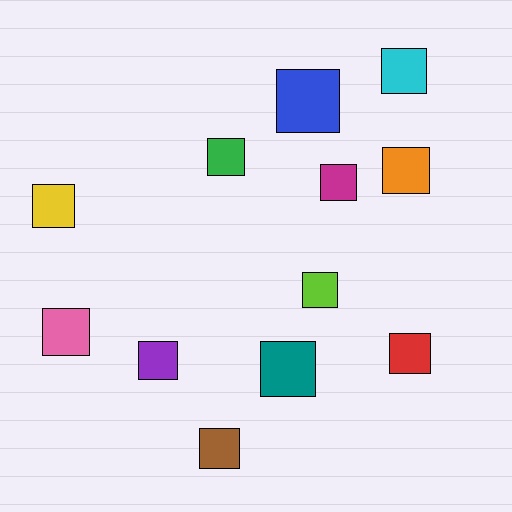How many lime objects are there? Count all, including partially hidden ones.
There is 1 lime object.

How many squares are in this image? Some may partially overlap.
There are 12 squares.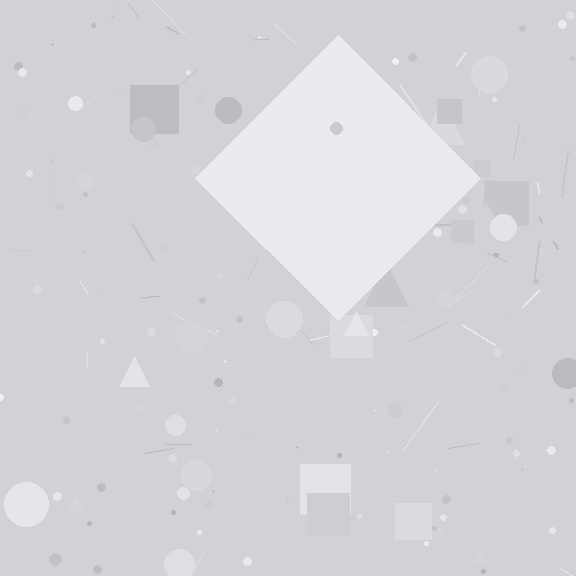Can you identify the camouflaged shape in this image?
The camouflaged shape is a diamond.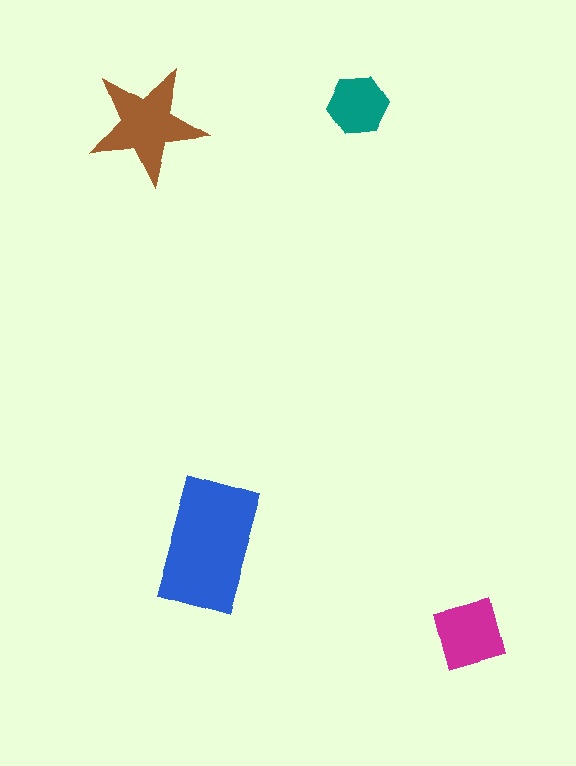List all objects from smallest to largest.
The teal hexagon, the magenta diamond, the brown star, the blue rectangle.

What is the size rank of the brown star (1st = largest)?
2nd.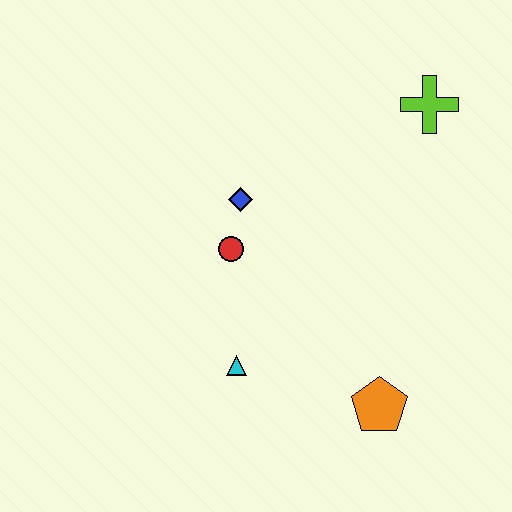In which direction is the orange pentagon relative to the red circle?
The orange pentagon is below the red circle.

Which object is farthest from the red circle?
The lime cross is farthest from the red circle.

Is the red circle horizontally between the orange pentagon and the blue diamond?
No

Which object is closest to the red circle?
The blue diamond is closest to the red circle.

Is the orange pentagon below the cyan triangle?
Yes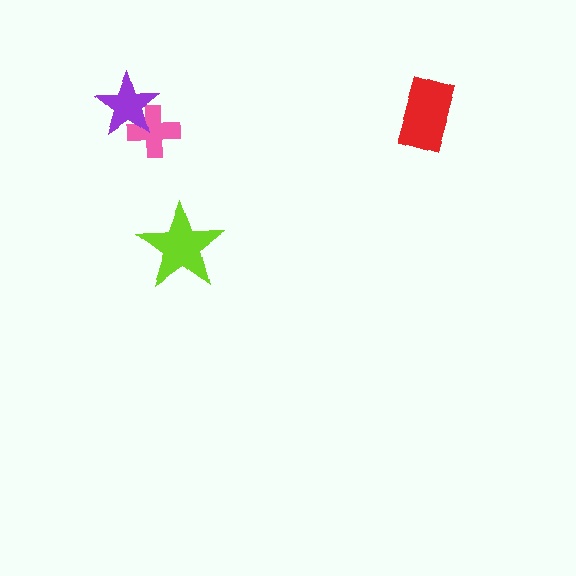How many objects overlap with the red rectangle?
0 objects overlap with the red rectangle.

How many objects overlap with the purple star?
1 object overlaps with the purple star.